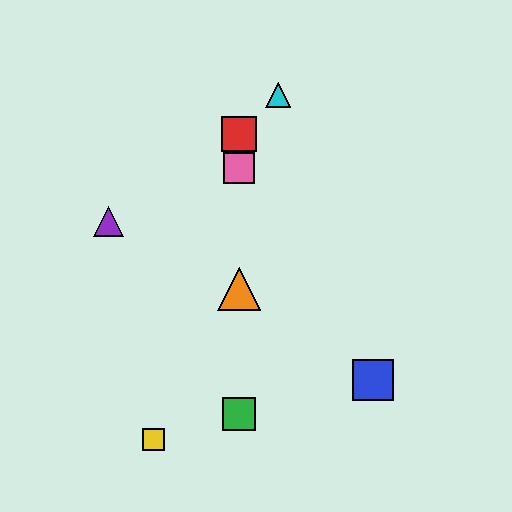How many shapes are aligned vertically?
4 shapes (the red square, the green square, the orange triangle, the pink square) are aligned vertically.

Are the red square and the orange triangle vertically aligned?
Yes, both are at x≈239.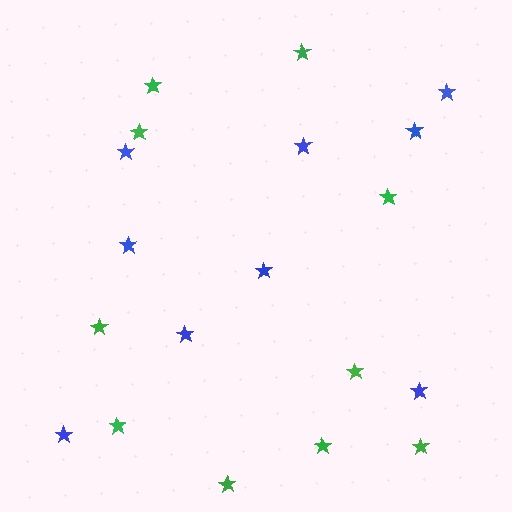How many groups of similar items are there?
There are 2 groups: one group of blue stars (9) and one group of green stars (10).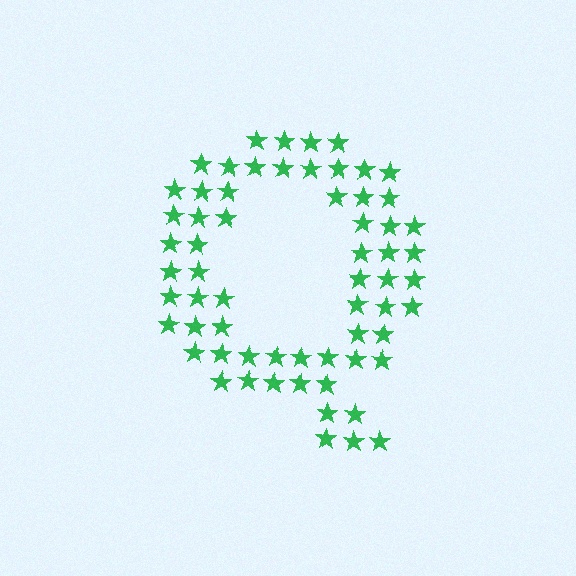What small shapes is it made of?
It is made of small stars.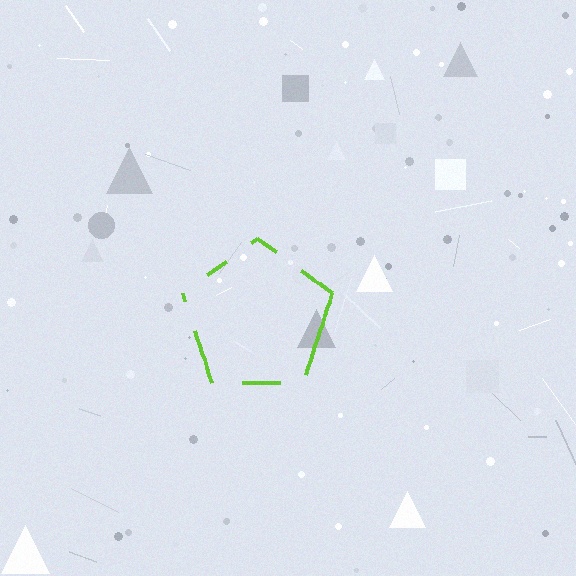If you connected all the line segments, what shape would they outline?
They would outline a pentagon.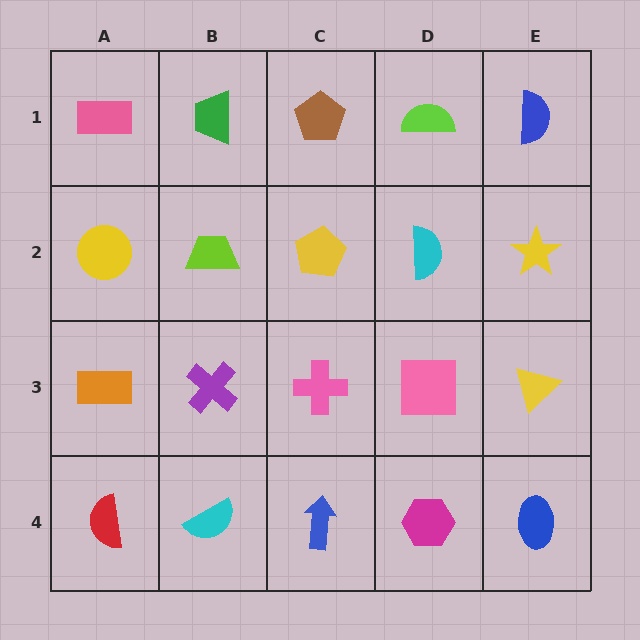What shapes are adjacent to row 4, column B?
A purple cross (row 3, column B), a red semicircle (row 4, column A), a blue arrow (row 4, column C).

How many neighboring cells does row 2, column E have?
3.